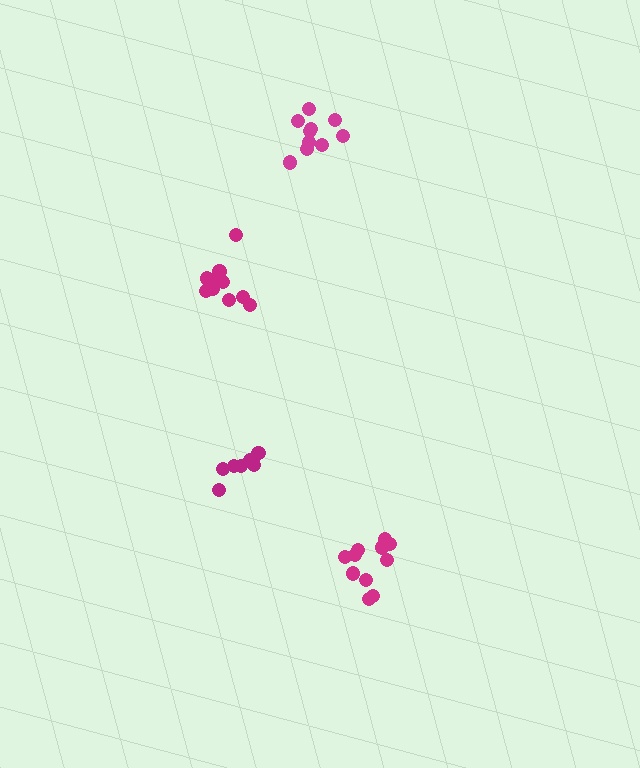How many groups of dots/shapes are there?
There are 4 groups.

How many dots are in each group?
Group 1: 11 dots, Group 2: 8 dots, Group 3: 10 dots, Group 4: 10 dots (39 total).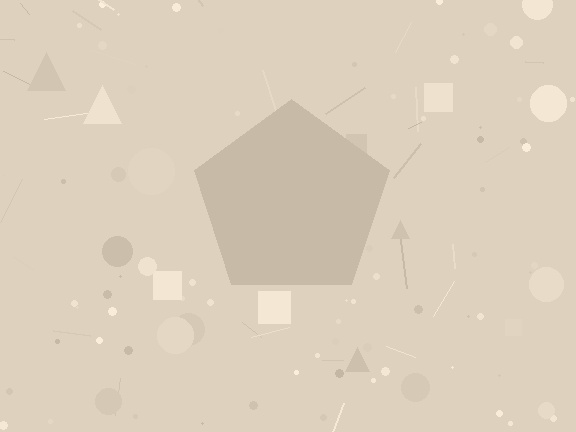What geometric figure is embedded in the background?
A pentagon is embedded in the background.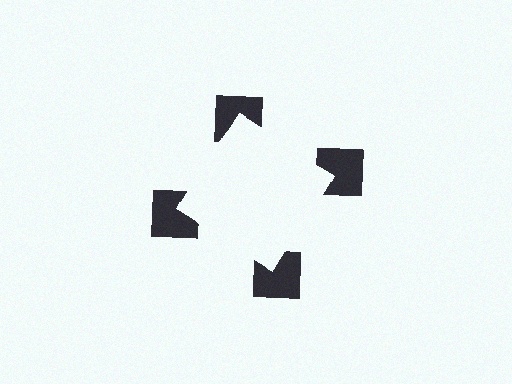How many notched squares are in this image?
There are 4 — one at each vertex of the illusory square.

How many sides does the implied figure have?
4 sides.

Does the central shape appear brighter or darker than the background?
It typically appears slightly brighter than the background, even though no actual brightness change is drawn.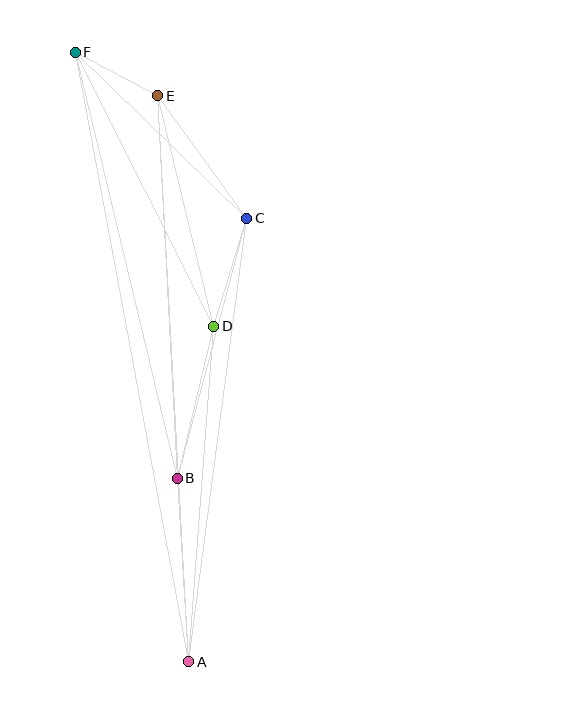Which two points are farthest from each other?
Points A and F are farthest from each other.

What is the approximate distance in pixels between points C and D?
The distance between C and D is approximately 113 pixels.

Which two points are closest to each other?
Points E and F are closest to each other.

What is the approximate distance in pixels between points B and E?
The distance between B and E is approximately 383 pixels.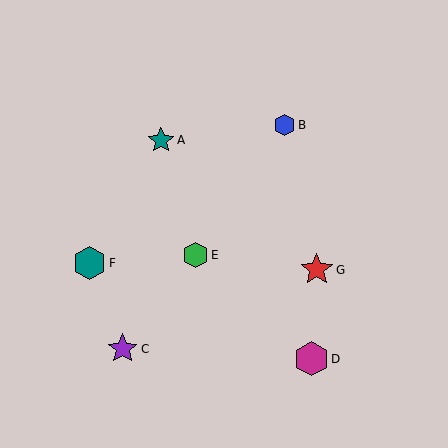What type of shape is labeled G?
Shape G is a red star.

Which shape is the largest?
The magenta hexagon (labeled D) is the largest.